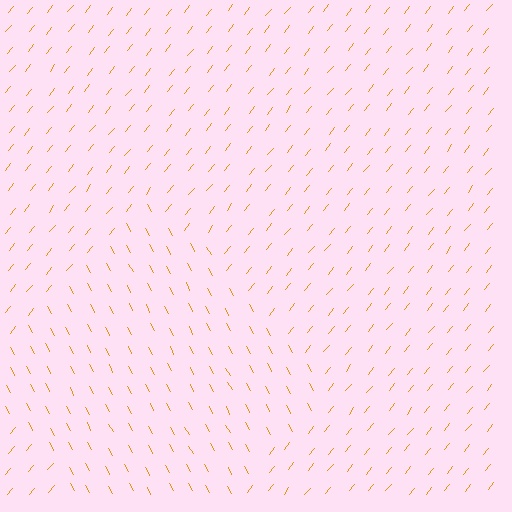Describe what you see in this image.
The image is filled with small orange line segments. A diamond region in the image has lines oriented differently from the surrounding lines, creating a visible texture boundary.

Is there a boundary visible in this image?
Yes, there is a texture boundary formed by a change in line orientation.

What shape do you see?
I see a diamond.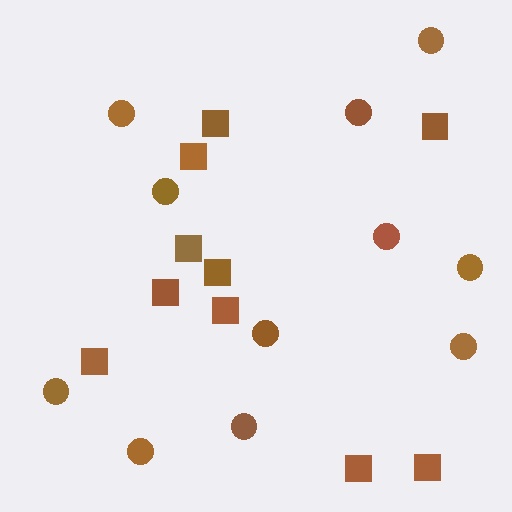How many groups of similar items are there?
There are 2 groups: one group of squares (10) and one group of circles (11).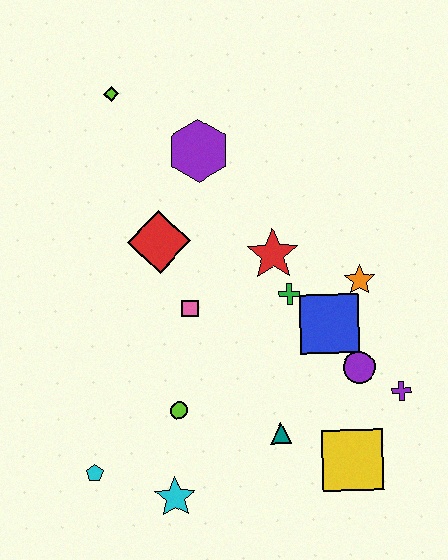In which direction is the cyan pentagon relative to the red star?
The cyan pentagon is below the red star.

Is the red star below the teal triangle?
No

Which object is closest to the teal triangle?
The yellow square is closest to the teal triangle.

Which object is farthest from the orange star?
The cyan pentagon is farthest from the orange star.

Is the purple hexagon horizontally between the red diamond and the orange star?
Yes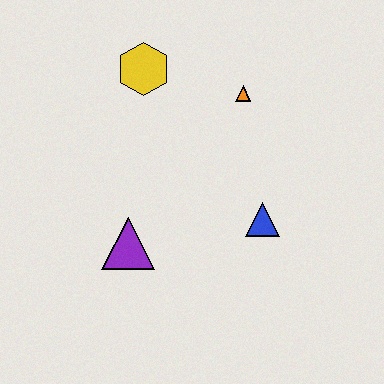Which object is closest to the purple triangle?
The blue triangle is closest to the purple triangle.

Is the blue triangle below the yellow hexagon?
Yes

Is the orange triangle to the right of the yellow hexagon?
Yes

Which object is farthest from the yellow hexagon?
The blue triangle is farthest from the yellow hexagon.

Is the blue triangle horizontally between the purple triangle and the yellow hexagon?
No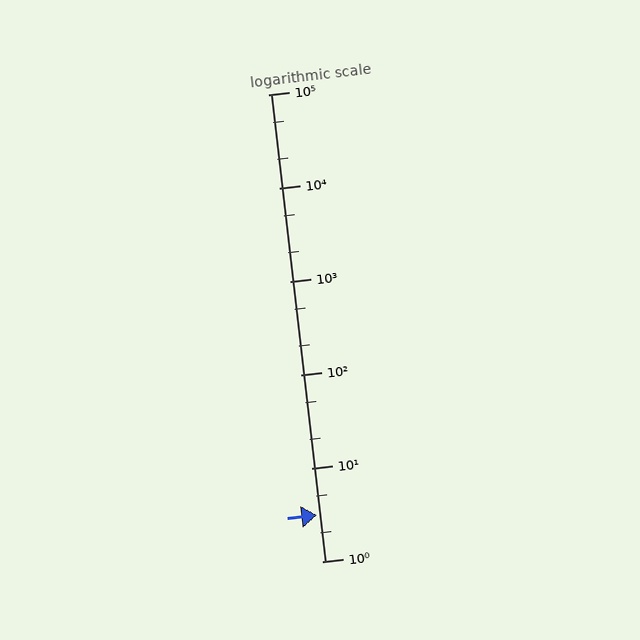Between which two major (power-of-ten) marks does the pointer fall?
The pointer is between 1 and 10.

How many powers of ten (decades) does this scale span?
The scale spans 5 decades, from 1 to 100000.